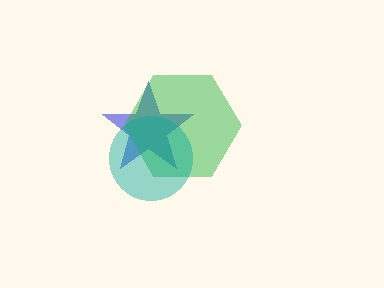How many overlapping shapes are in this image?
There are 3 overlapping shapes in the image.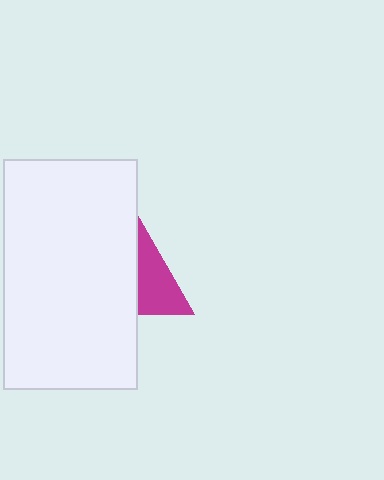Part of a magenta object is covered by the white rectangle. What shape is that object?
It is a triangle.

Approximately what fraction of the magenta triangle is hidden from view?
Roughly 59% of the magenta triangle is hidden behind the white rectangle.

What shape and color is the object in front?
The object in front is a white rectangle.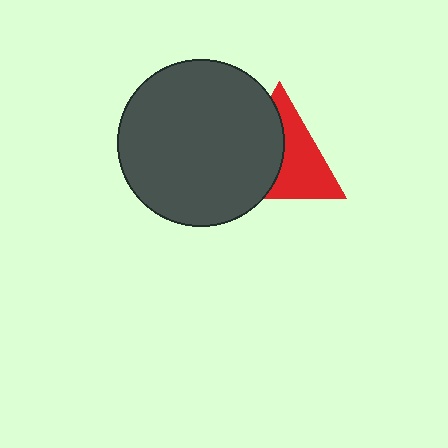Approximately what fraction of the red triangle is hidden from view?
Roughly 49% of the red triangle is hidden behind the dark gray circle.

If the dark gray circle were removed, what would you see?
You would see the complete red triangle.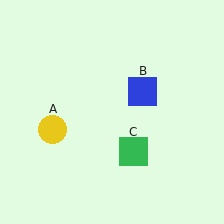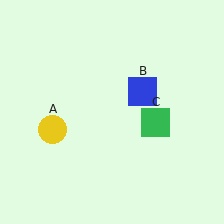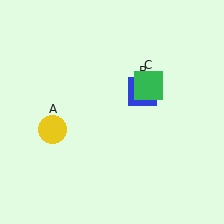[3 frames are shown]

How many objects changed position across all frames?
1 object changed position: green square (object C).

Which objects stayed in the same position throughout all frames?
Yellow circle (object A) and blue square (object B) remained stationary.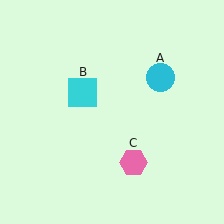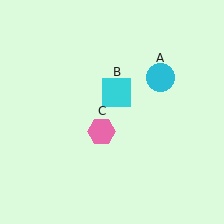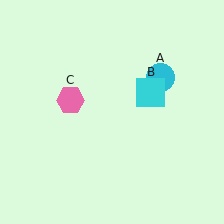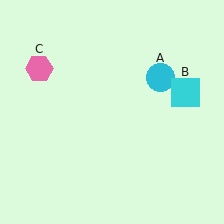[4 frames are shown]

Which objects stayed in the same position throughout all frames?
Cyan circle (object A) remained stationary.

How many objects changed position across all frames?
2 objects changed position: cyan square (object B), pink hexagon (object C).